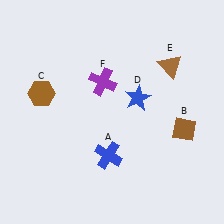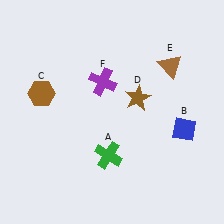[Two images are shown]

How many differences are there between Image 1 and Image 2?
There are 3 differences between the two images.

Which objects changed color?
A changed from blue to green. B changed from brown to blue. D changed from blue to brown.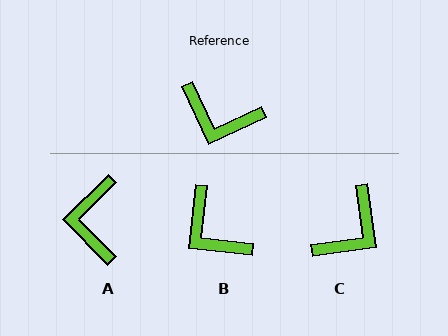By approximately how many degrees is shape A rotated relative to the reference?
Approximately 70 degrees clockwise.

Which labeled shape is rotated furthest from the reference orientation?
C, about 73 degrees away.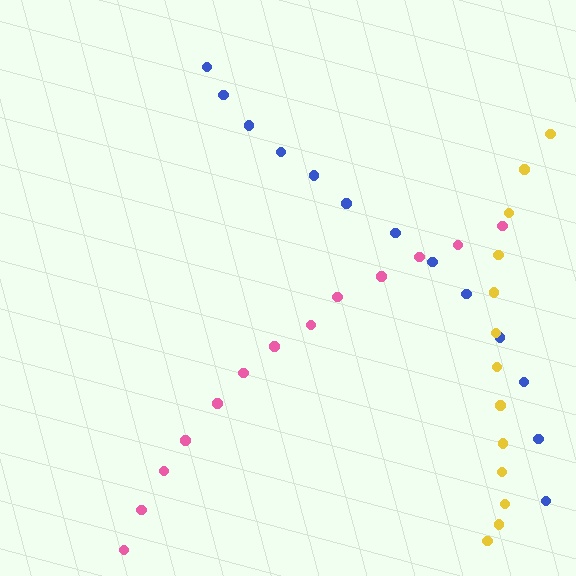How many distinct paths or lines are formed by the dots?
There are 3 distinct paths.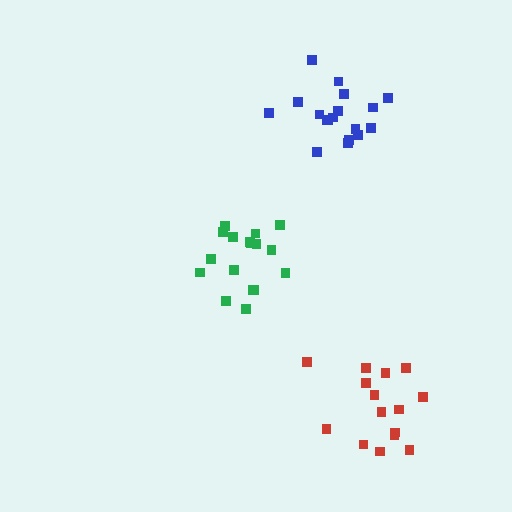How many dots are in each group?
Group 1: 17 dots, Group 2: 15 dots, Group 3: 18 dots (50 total).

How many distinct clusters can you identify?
There are 3 distinct clusters.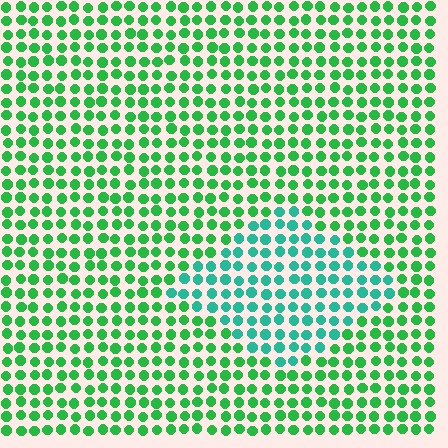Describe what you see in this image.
The image is filled with small green elements in a uniform arrangement. A diamond-shaped region is visible where the elements are tinted to a slightly different hue, forming a subtle color boundary.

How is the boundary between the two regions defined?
The boundary is defined purely by a slight shift in hue (about 35 degrees). Spacing, size, and orientation are identical on both sides.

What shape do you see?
I see a diamond.